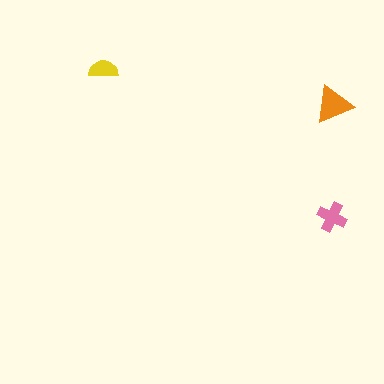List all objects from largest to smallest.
The orange triangle, the pink cross, the yellow semicircle.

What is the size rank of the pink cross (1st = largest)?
2nd.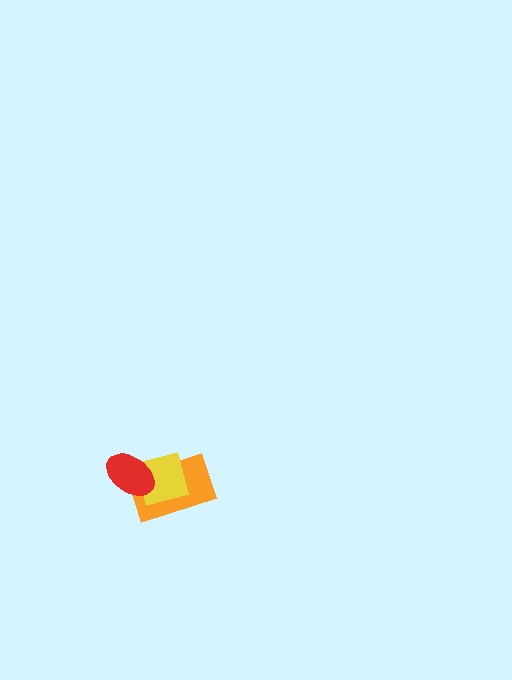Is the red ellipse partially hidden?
No, no other shape covers it.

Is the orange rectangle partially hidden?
Yes, it is partially covered by another shape.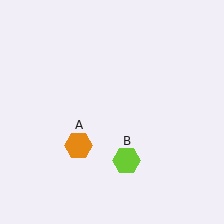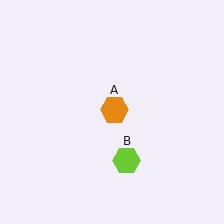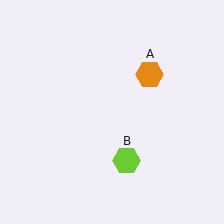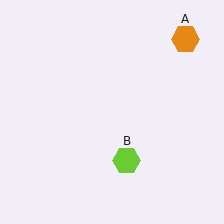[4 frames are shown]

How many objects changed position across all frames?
1 object changed position: orange hexagon (object A).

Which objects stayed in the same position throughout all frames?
Lime hexagon (object B) remained stationary.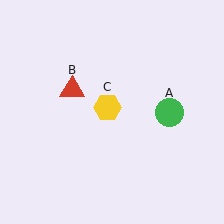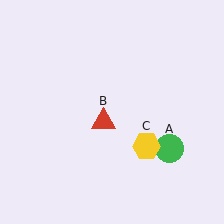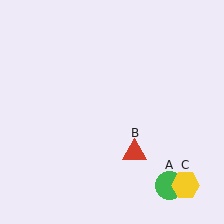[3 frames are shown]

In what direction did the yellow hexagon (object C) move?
The yellow hexagon (object C) moved down and to the right.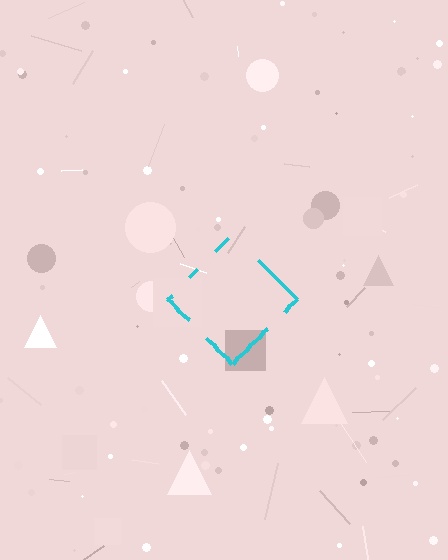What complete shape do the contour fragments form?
The contour fragments form a diamond.